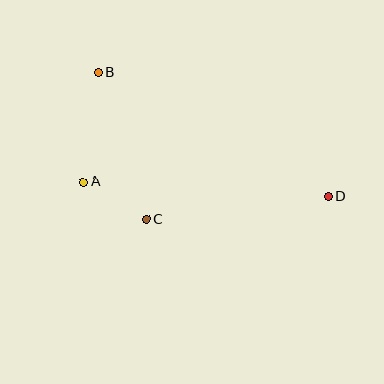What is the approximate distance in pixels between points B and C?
The distance between B and C is approximately 155 pixels.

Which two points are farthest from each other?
Points B and D are farthest from each other.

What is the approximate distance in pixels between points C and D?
The distance between C and D is approximately 184 pixels.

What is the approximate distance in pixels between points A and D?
The distance between A and D is approximately 245 pixels.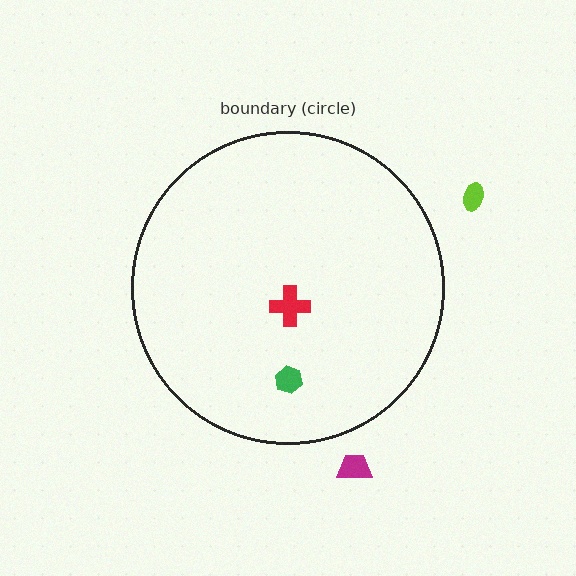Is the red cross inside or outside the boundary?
Inside.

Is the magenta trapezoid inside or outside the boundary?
Outside.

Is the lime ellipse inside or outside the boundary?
Outside.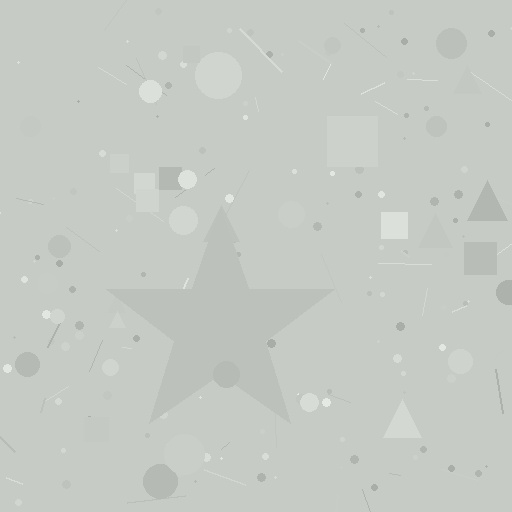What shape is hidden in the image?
A star is hidden in the image.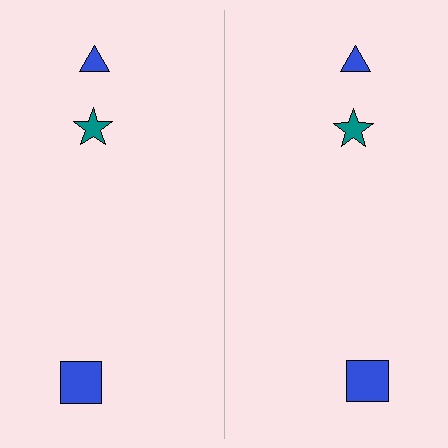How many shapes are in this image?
There are 6 shapes in this image.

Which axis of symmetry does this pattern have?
The pattern has a vertical axis of symmetry running through the center of the image.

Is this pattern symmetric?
Yes, this pattern has bilateral (reflection) symmetry.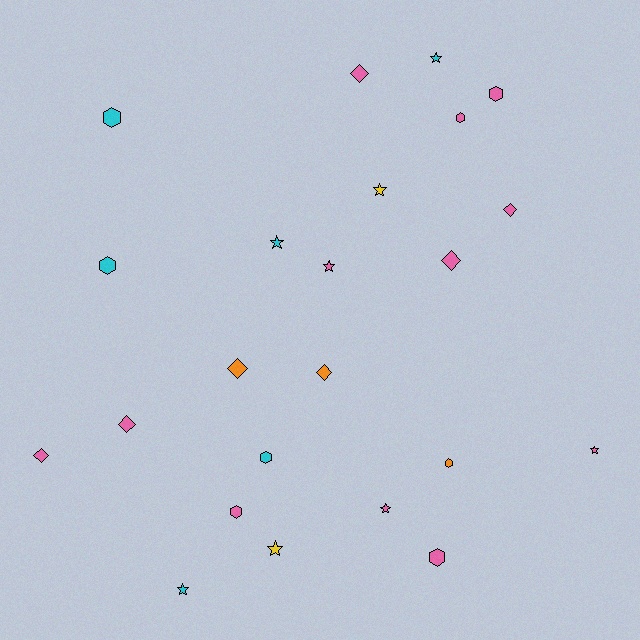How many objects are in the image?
There are 23 objects.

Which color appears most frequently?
Pink, with 12 objects.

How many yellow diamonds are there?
There are no yellow diamonds.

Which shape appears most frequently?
Hexagon, with 8 objects.